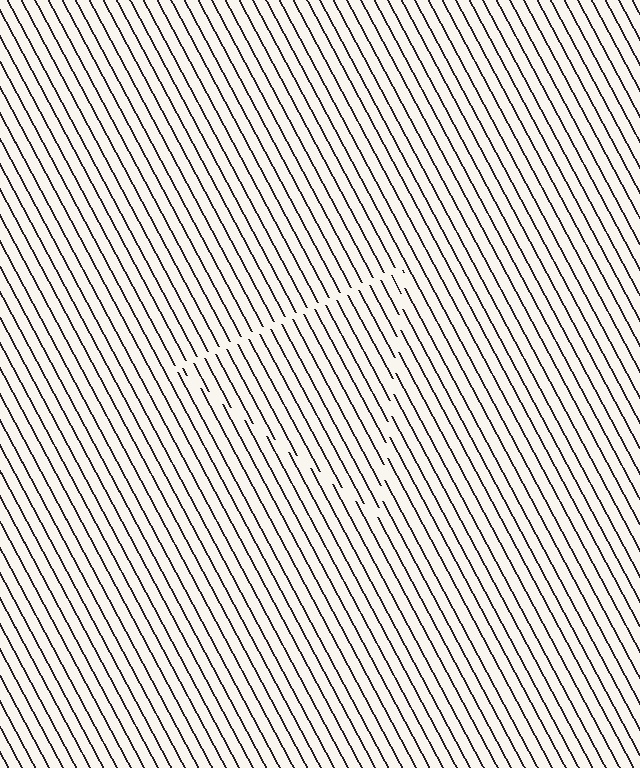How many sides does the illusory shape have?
3 sides — the line-ends trace a triangle.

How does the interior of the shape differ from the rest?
The interior of the shape contains the same grating, shifted by half a period — the contour is defined by the phase discontinuity where line-ends from the inner and outer gratings abut.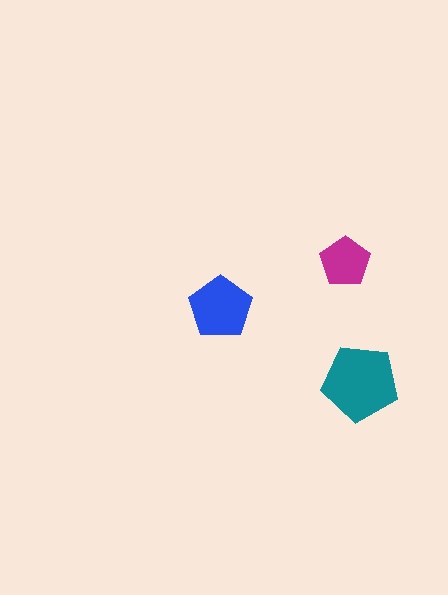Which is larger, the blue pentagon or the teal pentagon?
The teal one.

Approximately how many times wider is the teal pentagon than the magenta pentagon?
About 1.5 times wider.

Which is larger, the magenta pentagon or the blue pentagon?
The blue one.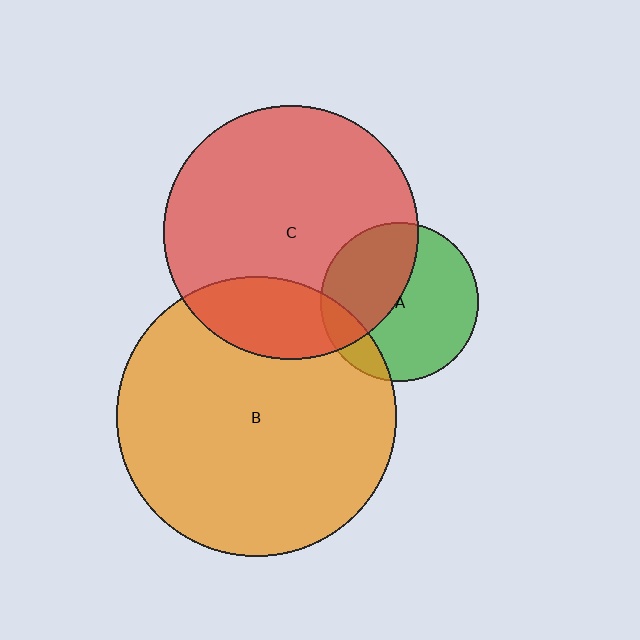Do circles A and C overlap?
Yes.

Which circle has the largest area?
Circle B (orange).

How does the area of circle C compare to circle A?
Approximately 2.6 times.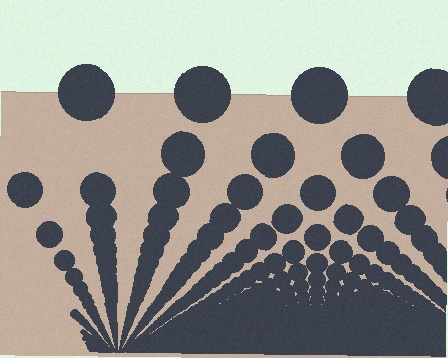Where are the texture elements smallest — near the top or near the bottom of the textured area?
Near the bottom.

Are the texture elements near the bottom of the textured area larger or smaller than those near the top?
Smaller. The gradient is inverted — elements near the bottom are smaller and denser.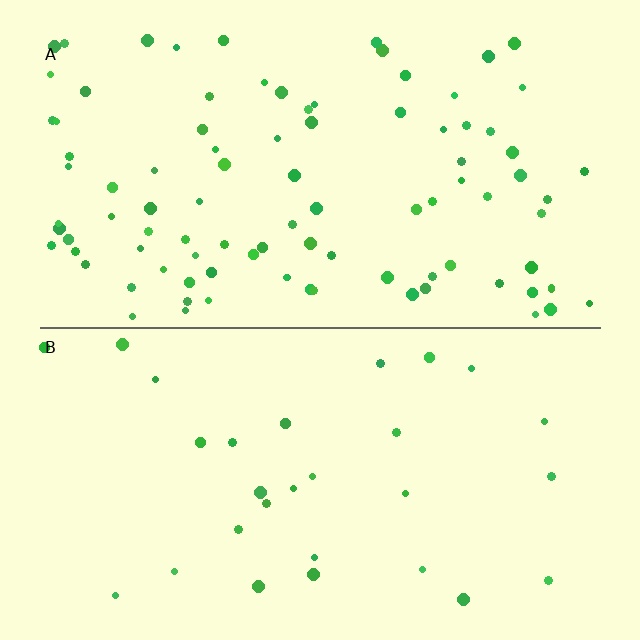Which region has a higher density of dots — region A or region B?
A (the top).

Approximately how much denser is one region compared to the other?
Approximately 3.3× — region A over region B.